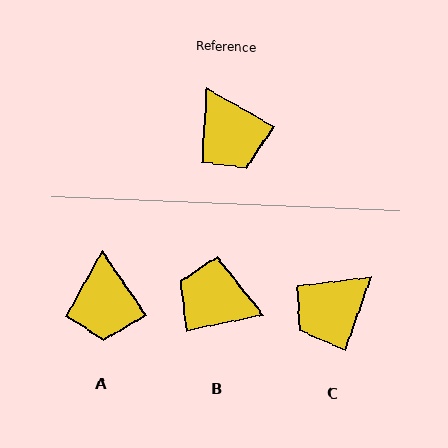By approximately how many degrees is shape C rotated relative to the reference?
Approximately 80 degrees clockwise.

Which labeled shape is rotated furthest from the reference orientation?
B, about 139 degrees away.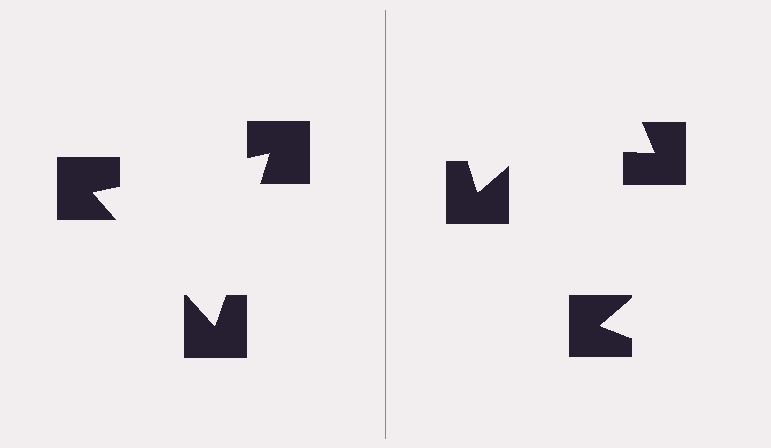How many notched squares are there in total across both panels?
6 — 3 on each side.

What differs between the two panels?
The notched squares are positioned identically on both sides; only the wedge orientations differ. On the left they align to a triangle; on the right they are misaligned.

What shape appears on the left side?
An illusory triangle.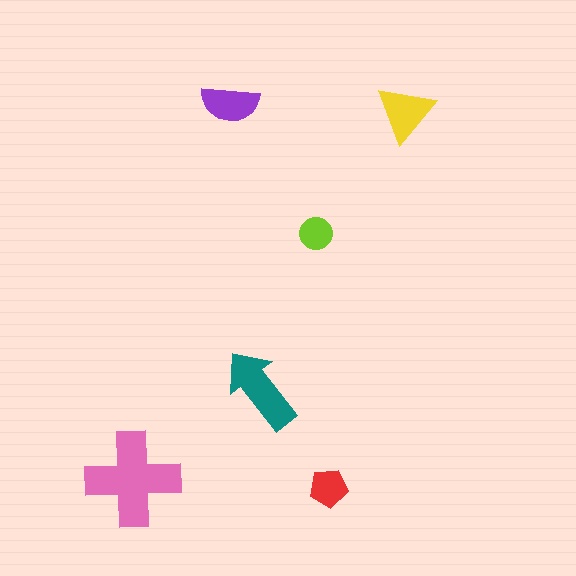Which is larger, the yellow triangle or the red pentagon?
The yellow triangle.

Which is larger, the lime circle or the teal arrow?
The teal arrow.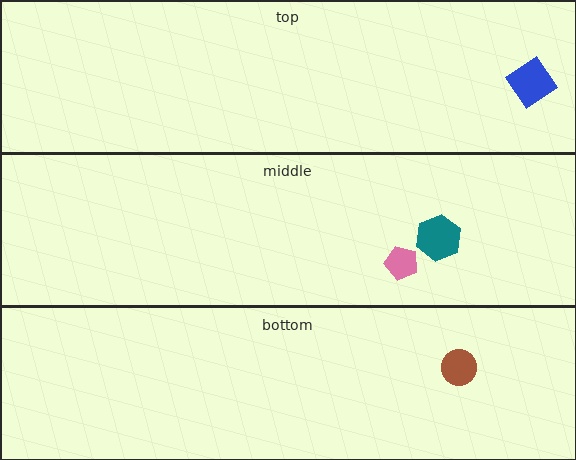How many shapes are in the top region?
1.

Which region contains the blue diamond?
The top region.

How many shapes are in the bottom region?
1.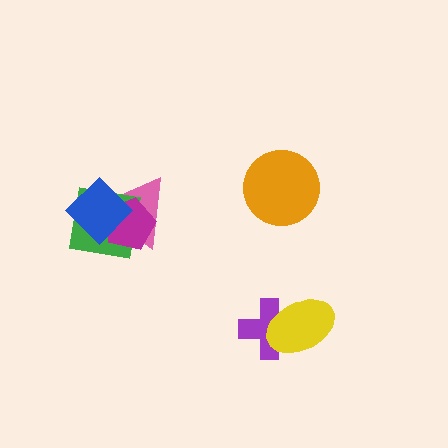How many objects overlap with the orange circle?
0 objects overlap with the orange circle.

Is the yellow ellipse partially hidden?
No, no other shape covers it.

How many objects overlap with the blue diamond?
3 objects overlap with the blue diamond.